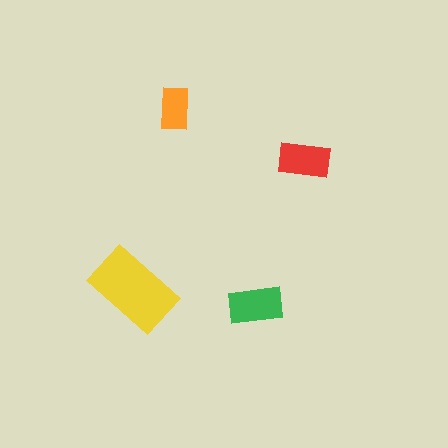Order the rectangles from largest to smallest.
the yellow one, the green one, the red one, the orange one.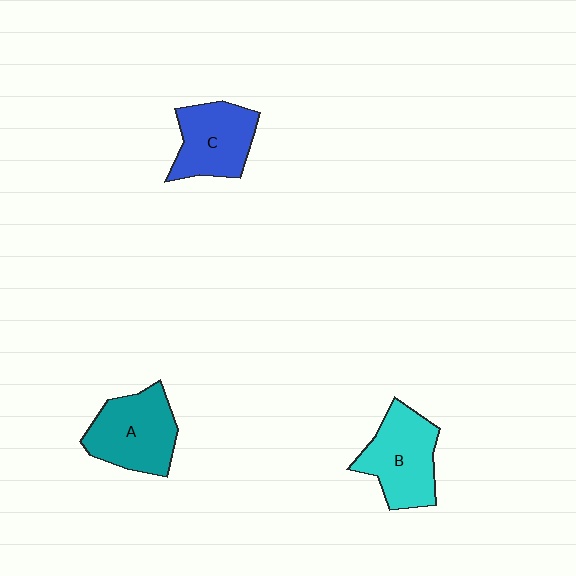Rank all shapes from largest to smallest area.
From largest to smallest: A (teal), B (cyan), C (blue).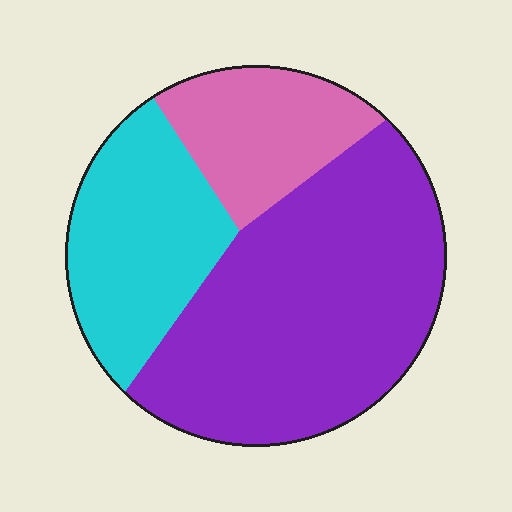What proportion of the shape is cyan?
Cyan takes up about one quarter (1/4) of the shape.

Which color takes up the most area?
Purple, at roughly 55%.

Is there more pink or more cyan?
Cyan.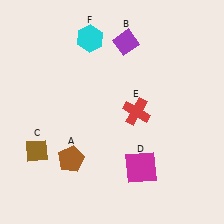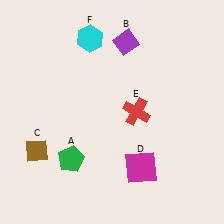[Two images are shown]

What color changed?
The pentagon (A) changed from brown in Image 1 to green in Image 2.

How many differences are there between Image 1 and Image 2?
There is 1 difference between the two images.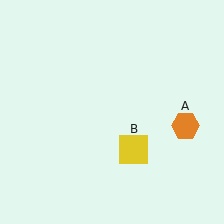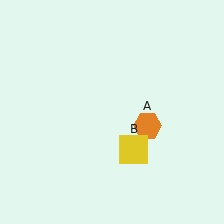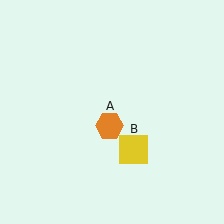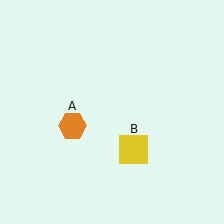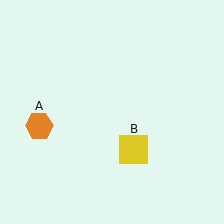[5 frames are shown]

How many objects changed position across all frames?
1 object changed position: orange hexagon (object A).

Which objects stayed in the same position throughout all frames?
Yellow square (object B) remained stationary.